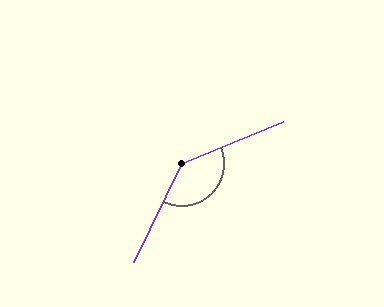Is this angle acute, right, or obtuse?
It is obtuse.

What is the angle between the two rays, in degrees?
Approximately 139 degrees.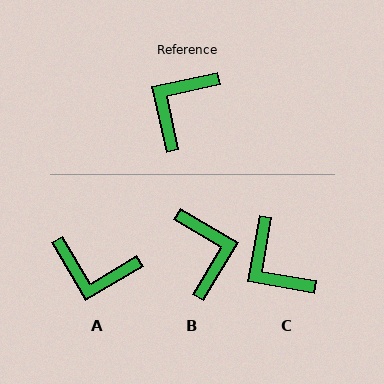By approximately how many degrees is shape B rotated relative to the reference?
Approximately 133 degrees clockwise.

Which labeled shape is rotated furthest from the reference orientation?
B, about 133 degrees away.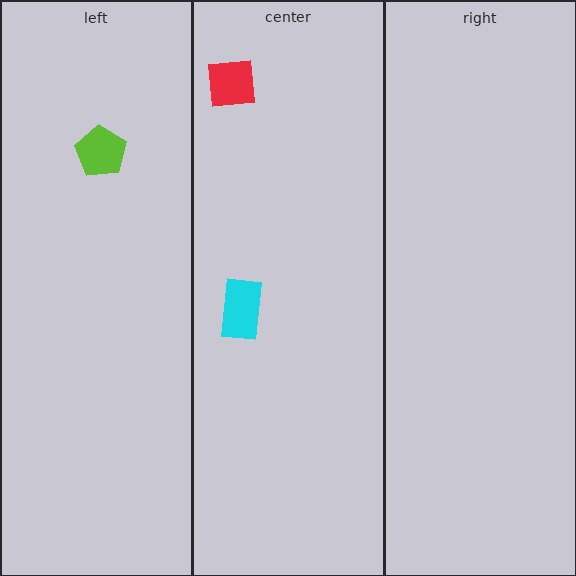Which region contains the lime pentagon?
The left region.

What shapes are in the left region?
The lime pentagon.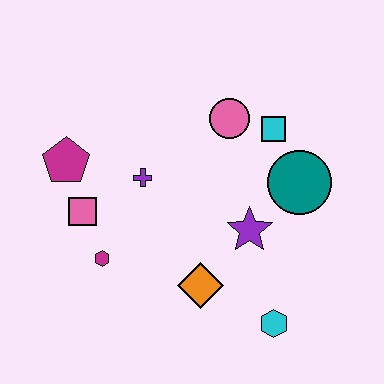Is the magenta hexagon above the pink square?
No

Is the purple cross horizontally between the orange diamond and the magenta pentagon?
Yes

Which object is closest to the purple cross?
The pink square is closest to the purple cross.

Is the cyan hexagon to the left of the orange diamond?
No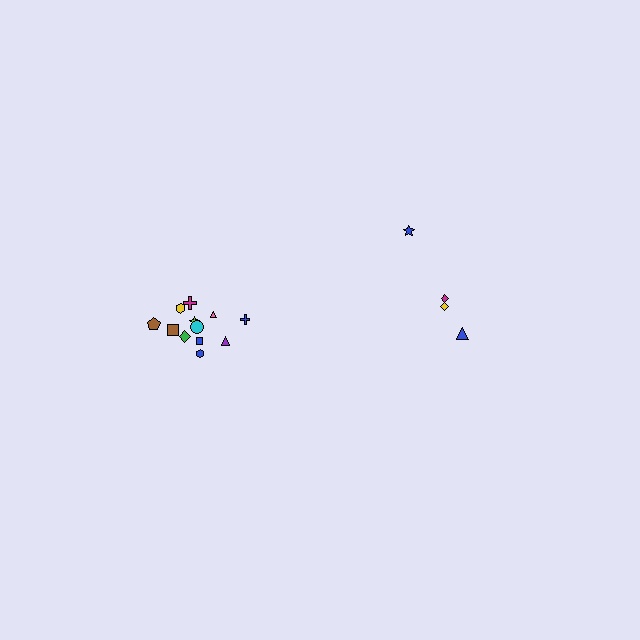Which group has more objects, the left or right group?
The left group.